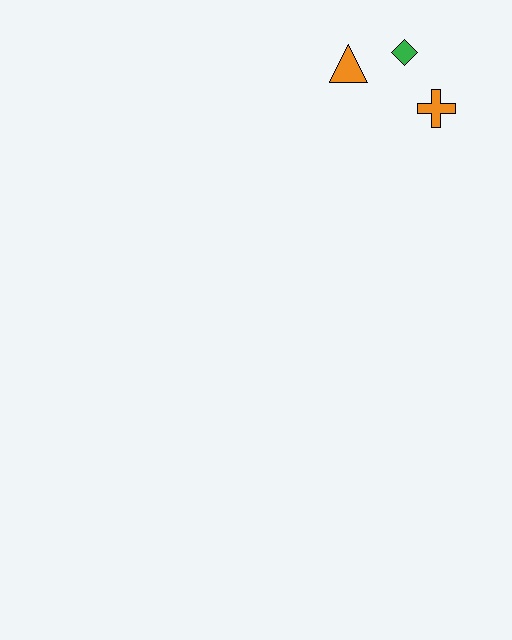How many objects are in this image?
There are 3 objects.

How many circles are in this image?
There are no circles.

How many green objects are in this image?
There is 1 green object.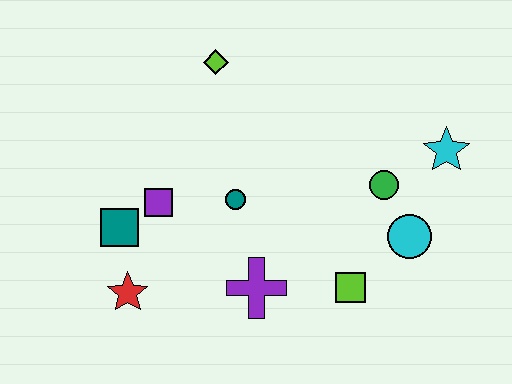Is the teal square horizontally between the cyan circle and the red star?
No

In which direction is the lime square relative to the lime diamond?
The lime square is below the lime diamond.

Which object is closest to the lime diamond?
The teal circle is closest to the lime diamond.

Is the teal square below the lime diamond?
Yes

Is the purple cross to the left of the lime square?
Yes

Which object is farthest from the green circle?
The red star is farthest from the green circle.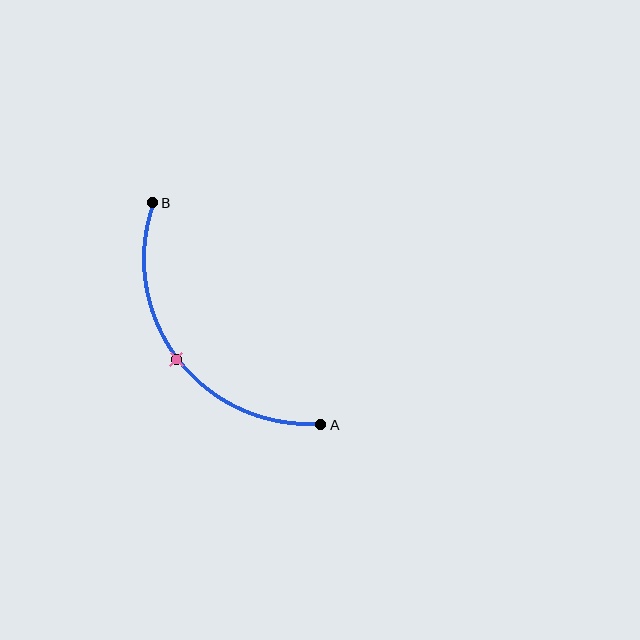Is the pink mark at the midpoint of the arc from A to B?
Yes. The pink mark lies on the arc at equal arc-length from both A and B — it is the arc midpoint.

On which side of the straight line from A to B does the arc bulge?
The arc bulges below and to the left of the straight line connecting A and B.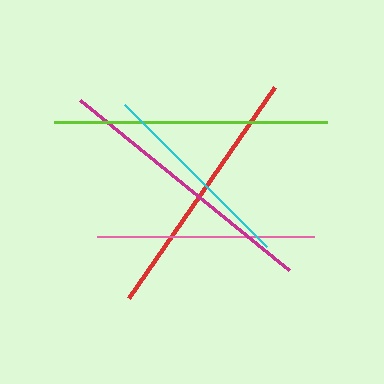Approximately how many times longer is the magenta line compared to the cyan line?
The magenta line is approximately 1.3 times the length of the cyan line.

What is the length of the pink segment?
The pink segment is approximately 217 pixels long.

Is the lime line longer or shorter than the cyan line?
The lime line is longer than the cyan line.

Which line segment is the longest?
The lime line is the longest at approximately 273 pixels.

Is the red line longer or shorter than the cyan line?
The red line is longer than the cyan line.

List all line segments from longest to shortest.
From longest to shortest: lime, magenta, red, pink, cyan.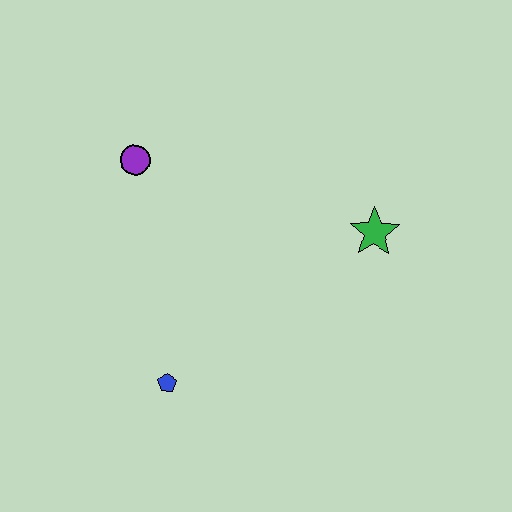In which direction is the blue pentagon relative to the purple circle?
The blue pentagon is below the purple circle.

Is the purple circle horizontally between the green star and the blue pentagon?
No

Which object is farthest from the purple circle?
The green star is farthest from the purple circle.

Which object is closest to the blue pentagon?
The purple circle is closest to the blue pentagon.